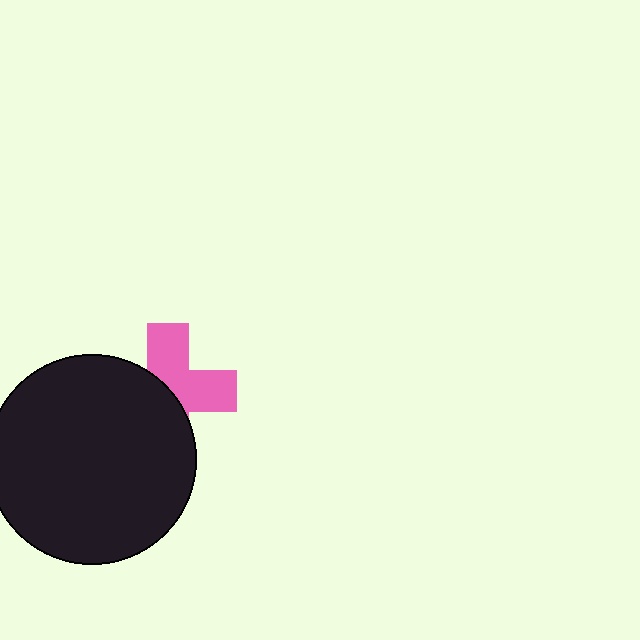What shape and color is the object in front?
The object in front is a black circle.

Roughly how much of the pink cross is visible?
About half of it is visible (roughly 49%).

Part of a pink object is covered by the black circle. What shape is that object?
It is a cross.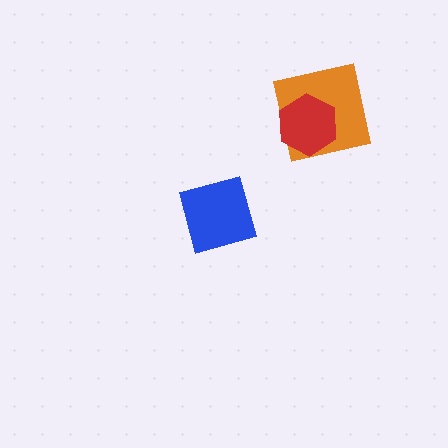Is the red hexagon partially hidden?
No, no other shape covers it.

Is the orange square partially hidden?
Yes, it is partially covered by another shape.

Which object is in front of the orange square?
The red hexagon is in front of the orange square.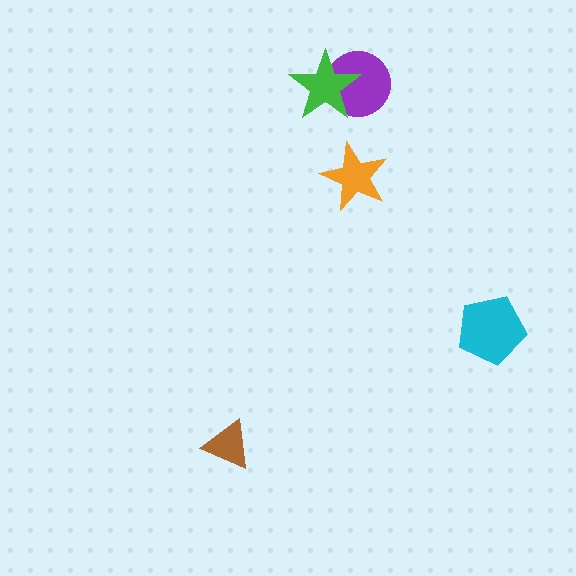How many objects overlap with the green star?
1 object overlaps with the green star.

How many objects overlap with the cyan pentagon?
0 objects overlap with the cyan pentagon.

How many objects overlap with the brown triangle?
0 objects overlap with the brown triangle.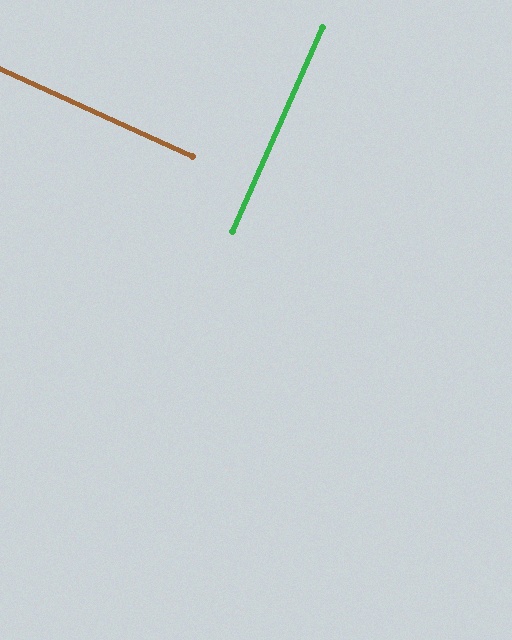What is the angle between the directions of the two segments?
Approximately 89 degrees.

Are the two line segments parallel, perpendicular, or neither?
Perpendicular — they meet at approximately 89°.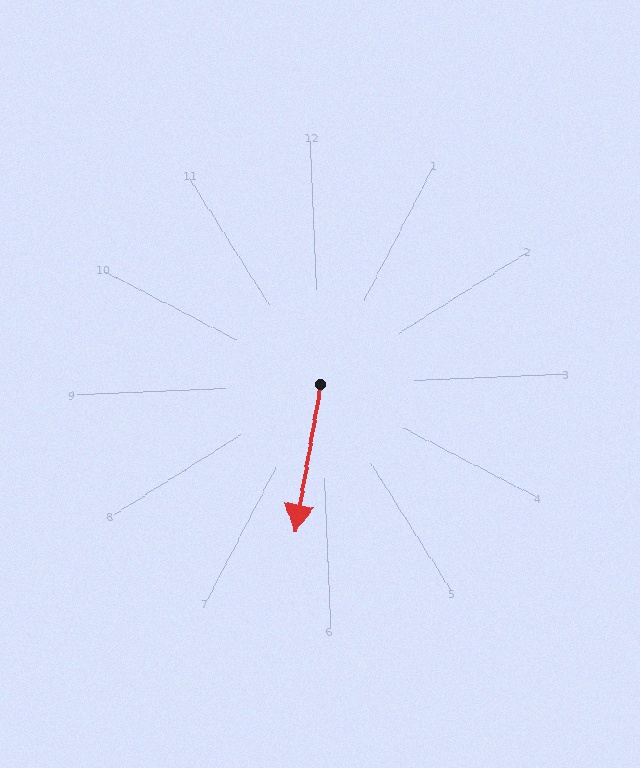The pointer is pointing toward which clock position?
Roughly 6 o'clock.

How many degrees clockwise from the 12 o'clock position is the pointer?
Approximately 192 degrees.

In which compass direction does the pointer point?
South.